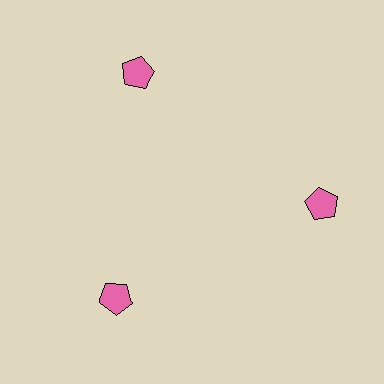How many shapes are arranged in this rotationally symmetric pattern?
There are 3 shapes, arranged in 3 groups of 1.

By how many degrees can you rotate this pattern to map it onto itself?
The pattern maps onto itself every 120 degrees of rotation.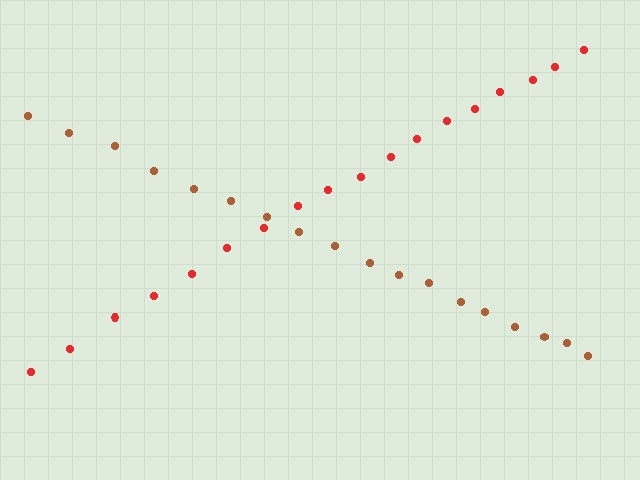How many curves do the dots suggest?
There are 2 distinct paths.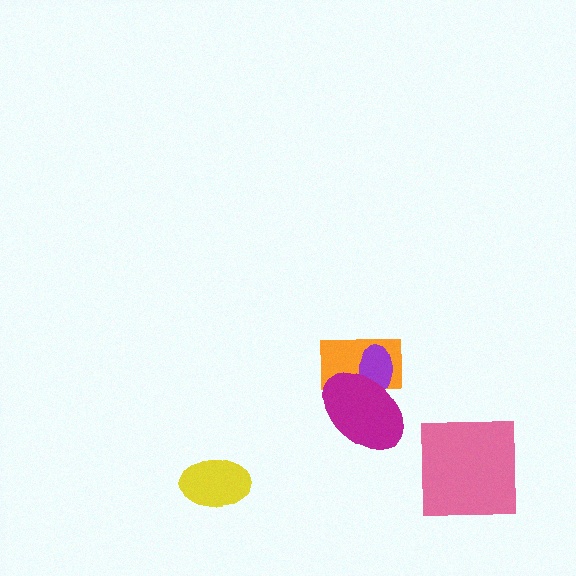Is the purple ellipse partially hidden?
Yes, it is partially covered by another shape.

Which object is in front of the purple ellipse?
The magenta ellipse is in front of the purple ellipse.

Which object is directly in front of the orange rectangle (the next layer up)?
The purple ellipse is directly in front of the orange rectangle.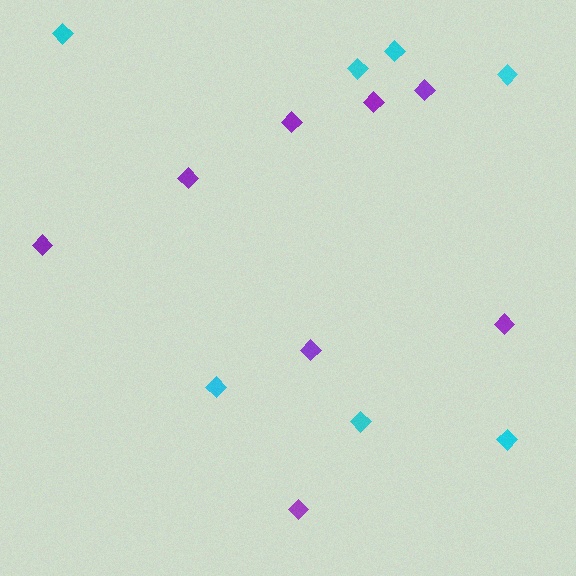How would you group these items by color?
There are 2 groups: one group of purple diamonds (8) and one group of cyan diamonds (7).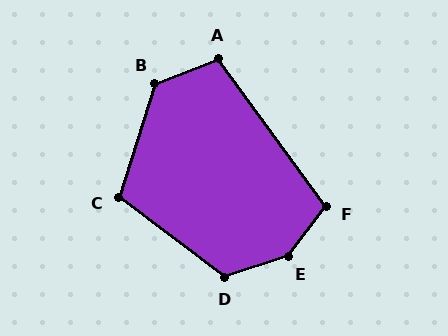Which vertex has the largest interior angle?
E, at approximately 145 degrees.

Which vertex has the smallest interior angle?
A, at approximately 105 degrees.